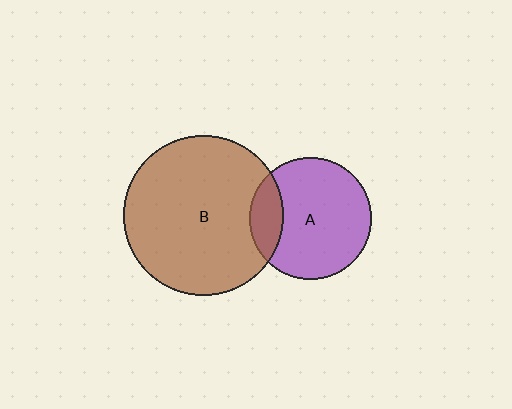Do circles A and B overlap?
Yes.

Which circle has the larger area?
Circle B (brown).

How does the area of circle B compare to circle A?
Approximately 1.7 times.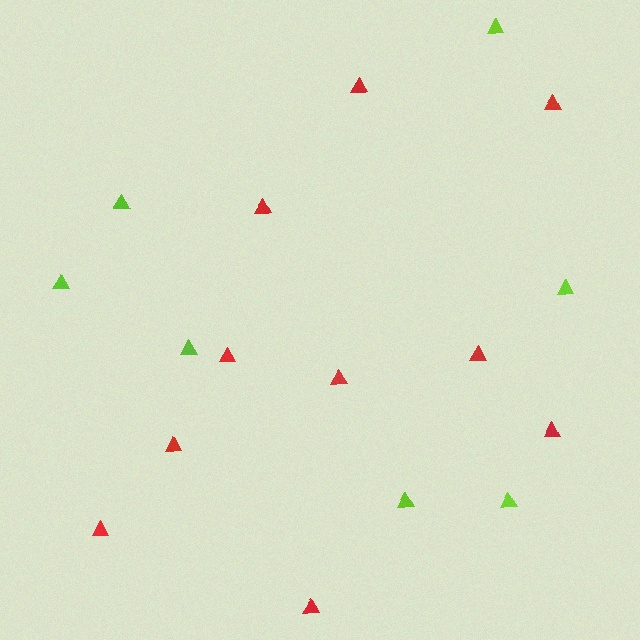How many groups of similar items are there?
There are 2 groups: one group of lime triangles (7) and one group of red triangles (10).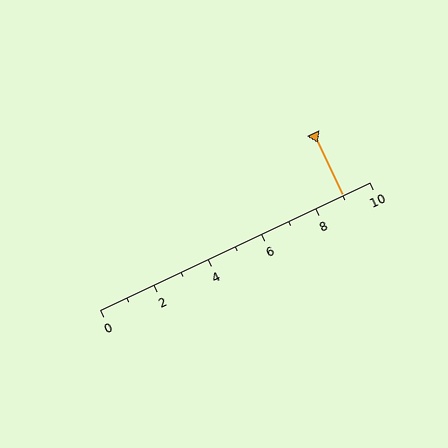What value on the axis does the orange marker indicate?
The marker indicates approximately 9.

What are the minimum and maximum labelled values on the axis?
The axis runs from 0 to 10.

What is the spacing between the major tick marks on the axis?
The major ticks are spaced 2 apart.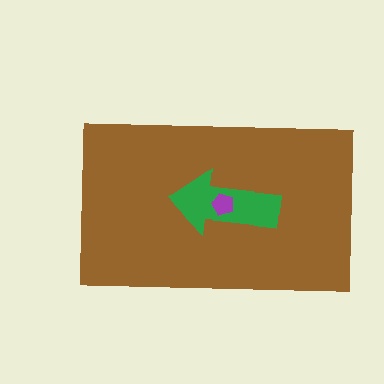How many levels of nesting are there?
3.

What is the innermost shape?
The purple pentagon.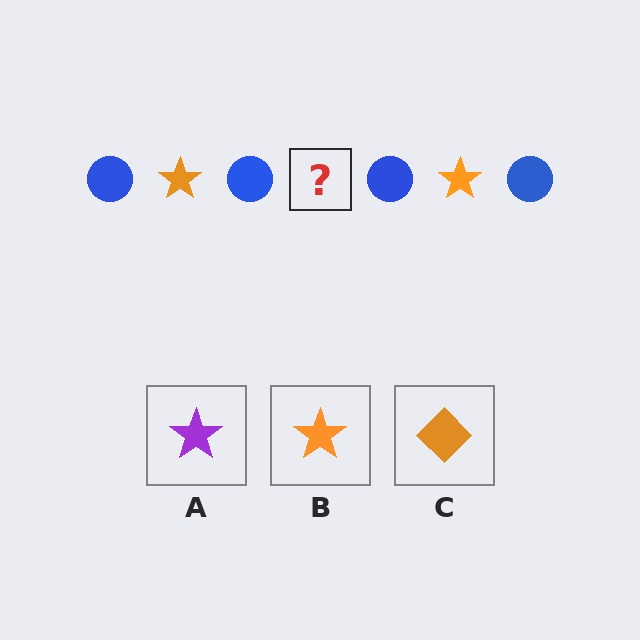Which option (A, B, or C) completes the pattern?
B.